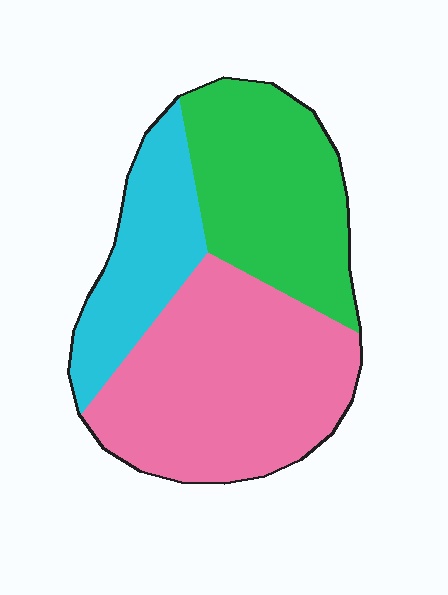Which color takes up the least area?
Cyan, at roughly 20%.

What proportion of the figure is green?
Green covers 32% of the figure.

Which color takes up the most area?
Pink, at roughly 45%.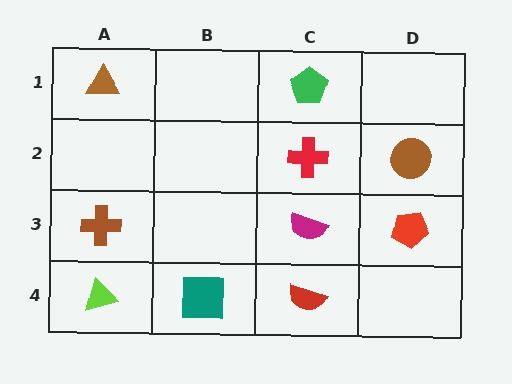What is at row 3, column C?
A magenta semicircle.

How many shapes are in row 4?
3 shapes.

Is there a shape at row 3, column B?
No, that cell is empty.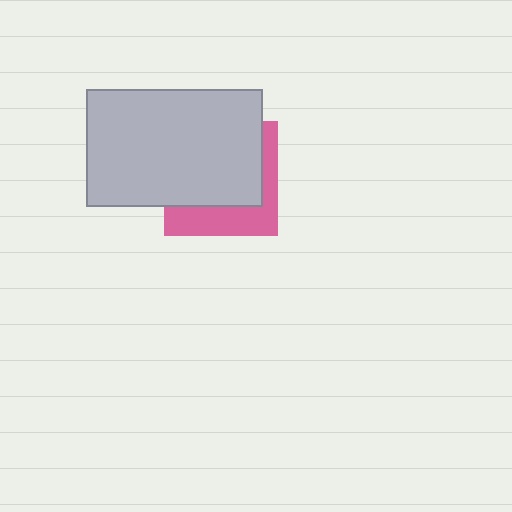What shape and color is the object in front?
The object in front is a light gray rectangle.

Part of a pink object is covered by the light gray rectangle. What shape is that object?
It is a square.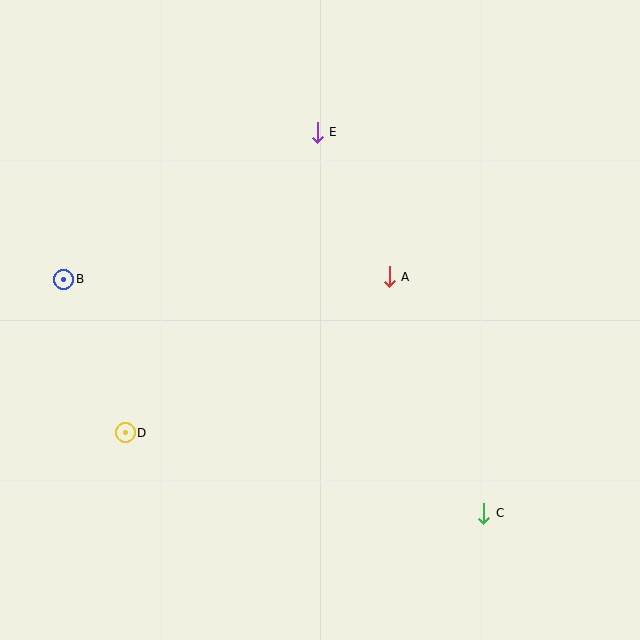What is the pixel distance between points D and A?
The distance between D and A is 307 pixels.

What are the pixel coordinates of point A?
Point A is at (389, 277).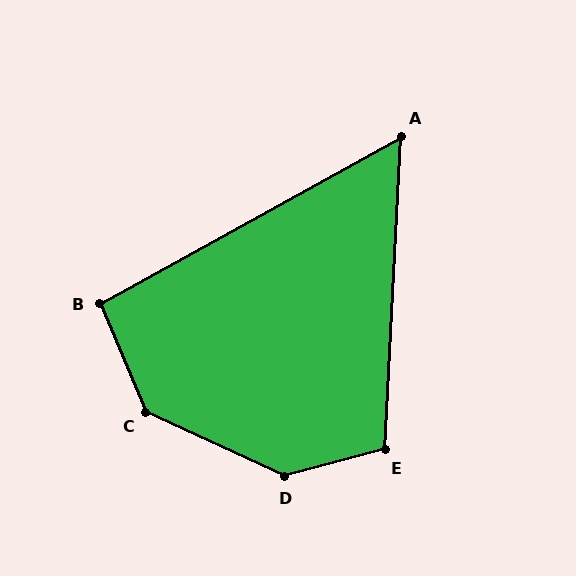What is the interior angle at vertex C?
Approximately 138 degrees (obtuse).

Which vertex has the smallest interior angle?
A, at approximately 58 degrees.